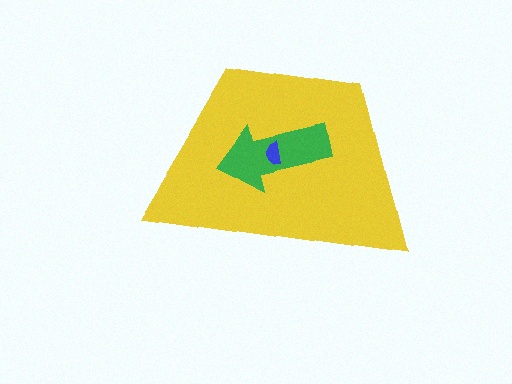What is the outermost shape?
The yellow trapezoid.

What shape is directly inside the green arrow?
The blue semicircle.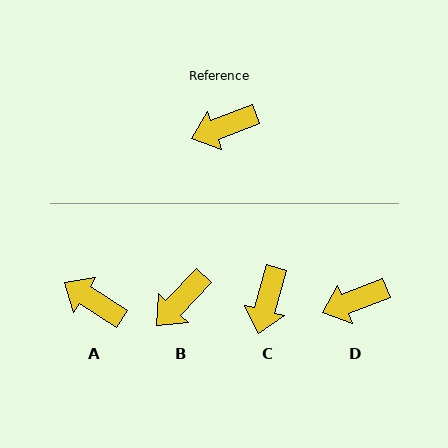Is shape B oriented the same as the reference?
No, it is off by about 25 degrees.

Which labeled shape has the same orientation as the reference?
D.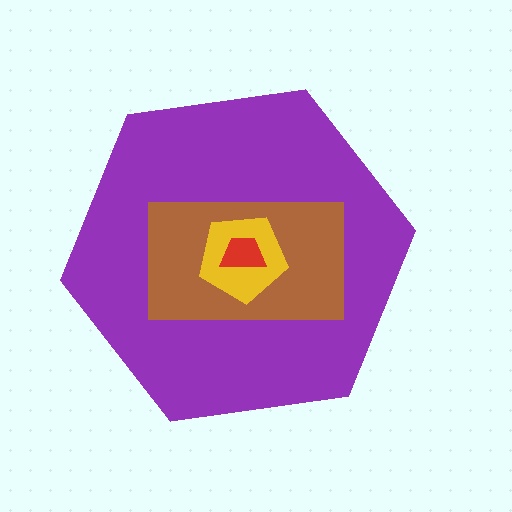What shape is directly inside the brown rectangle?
The yellow pentagon.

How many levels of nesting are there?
4.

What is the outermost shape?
The purple hexagon.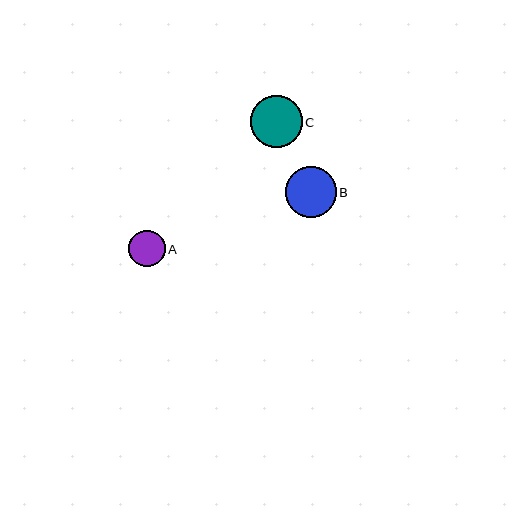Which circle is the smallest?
Circle A is the smallest with a size of approximately 36 pixels.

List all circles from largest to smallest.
From largest to smallest: C, B, A.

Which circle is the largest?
Circle C is the largest with a size of approximately 52 pixels.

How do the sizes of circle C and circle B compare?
Circle C and circle B are approximately the same size.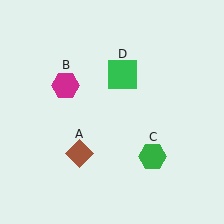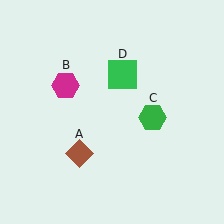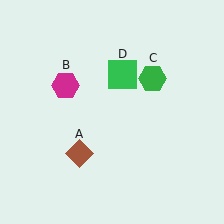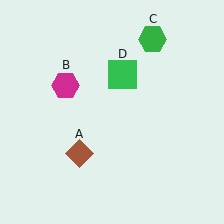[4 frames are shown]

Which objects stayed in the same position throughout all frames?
Brown diamond (object A) and magenta hexagon (object B) and green square (object D) remained stationary.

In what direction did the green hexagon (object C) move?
The green hexagon (object C) moved up.